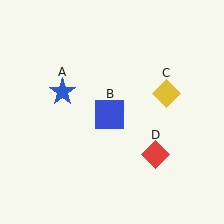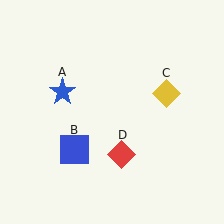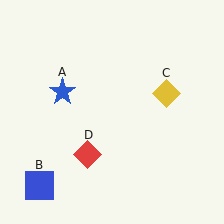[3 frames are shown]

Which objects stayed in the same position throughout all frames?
Blue star (object A) and yellow diamond (object C) remained stationary.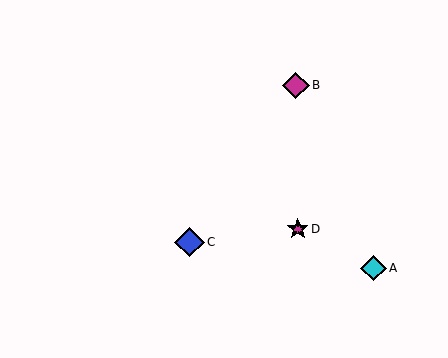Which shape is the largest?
The blue diamond (labeled C) is the largest.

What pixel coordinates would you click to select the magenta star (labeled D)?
Click at (298, 229) to select the magenta star D.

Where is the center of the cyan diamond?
The center of the cyan diamond is at (373, 268).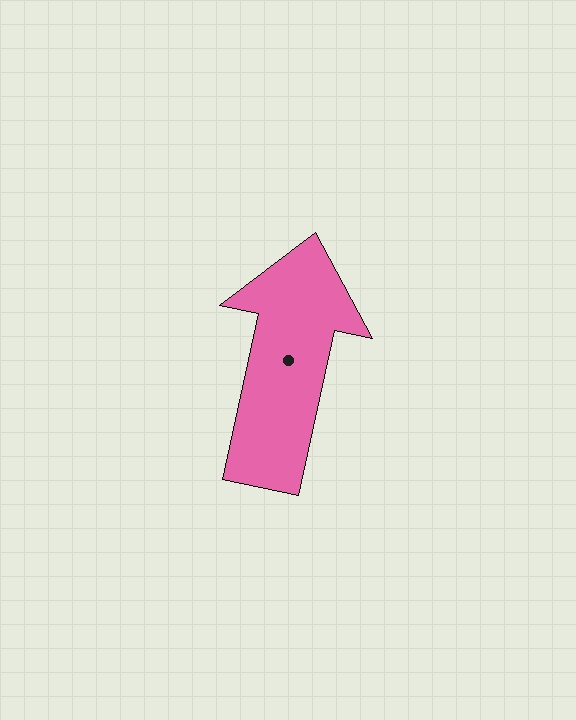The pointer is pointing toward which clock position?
Roughly 12 o'clock.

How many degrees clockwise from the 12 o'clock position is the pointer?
Approximately 12 degrees.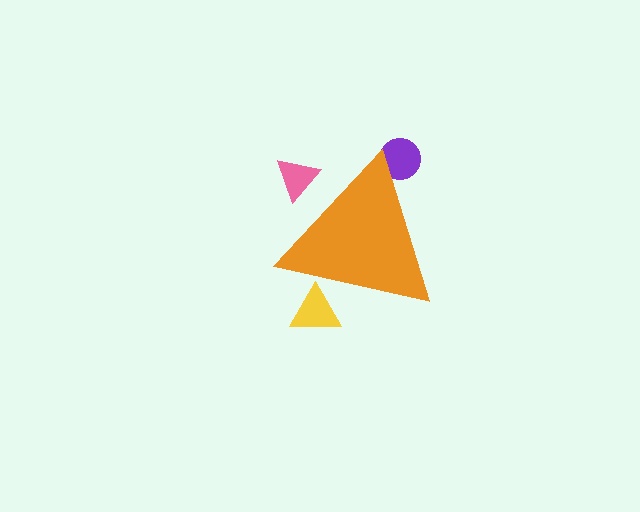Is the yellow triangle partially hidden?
Yes, the yellow triangle is partially hidden behind the orange triangle.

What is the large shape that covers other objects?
An orange triangle.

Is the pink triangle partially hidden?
Yes, the pink triangle is partially hidden behind the orange triangle.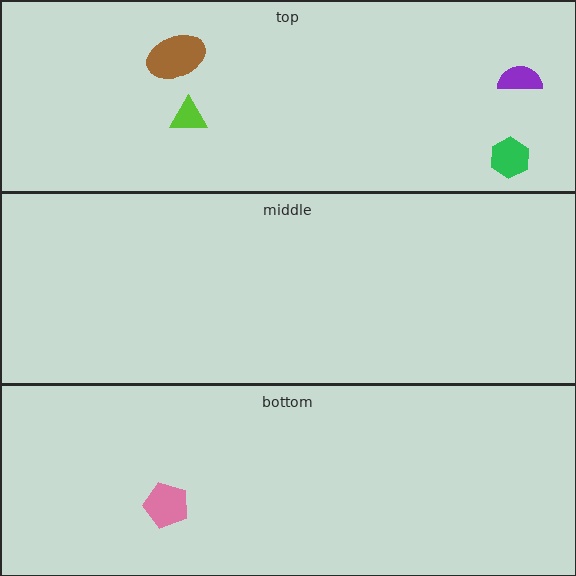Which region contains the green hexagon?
The top region.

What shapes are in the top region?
The brown ellipse, the purple semicircle, the green hexagon, the lime triangle.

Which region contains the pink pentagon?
The bottom region.